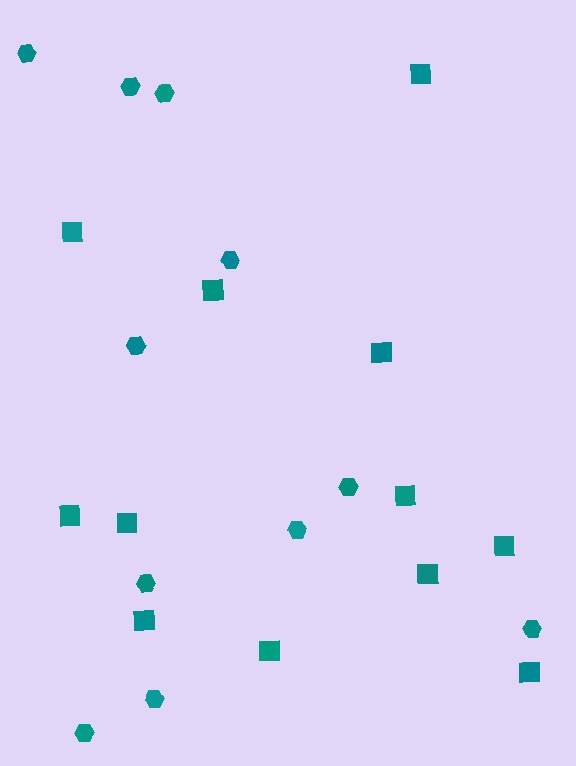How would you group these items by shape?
There are 2 groups: one group of hexagons (11) and one group of squares (12).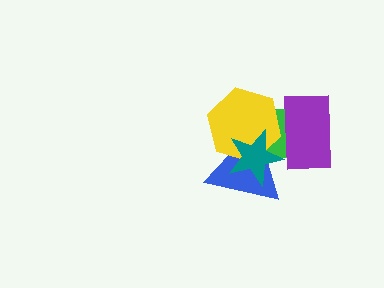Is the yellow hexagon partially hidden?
Yes, it is partially covered by another shape.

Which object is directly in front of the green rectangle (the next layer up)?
The blue triangle is directly in front of the green rectangle.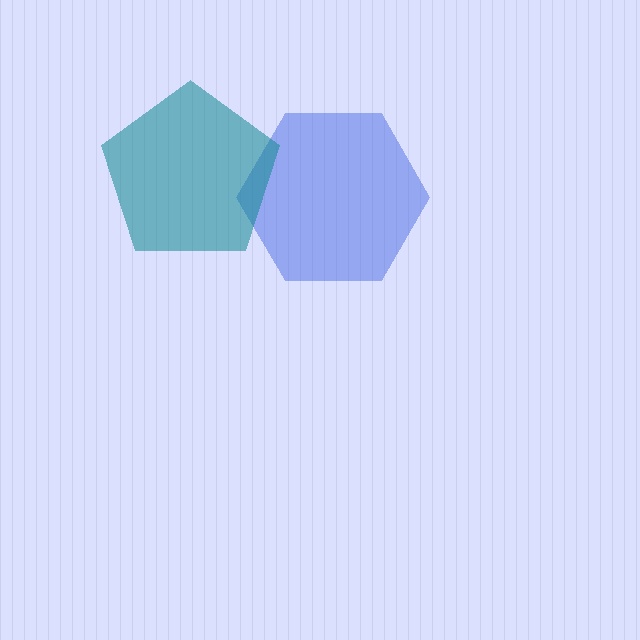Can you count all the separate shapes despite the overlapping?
Yes, there are 2 separate shapes.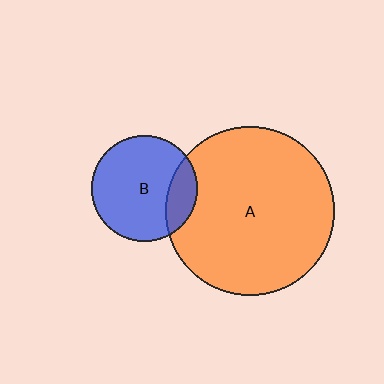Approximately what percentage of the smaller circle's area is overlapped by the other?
Approximately 20%.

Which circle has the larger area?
Circle A (orange).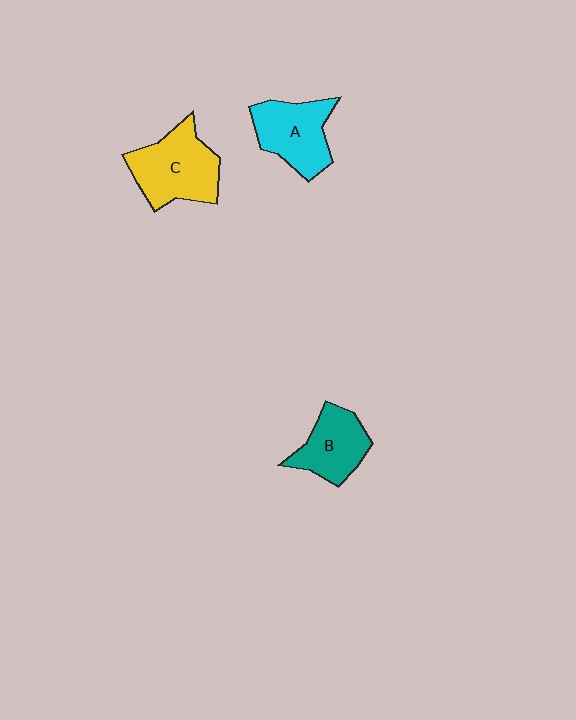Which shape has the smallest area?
Shape B (teal).